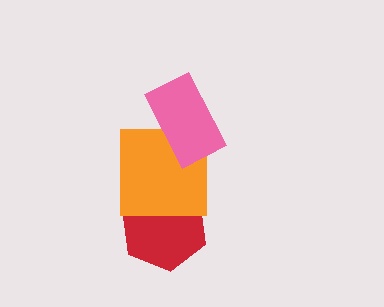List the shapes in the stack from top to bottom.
From top to bottom: the pink rectangle, the orange square, the red hexagon.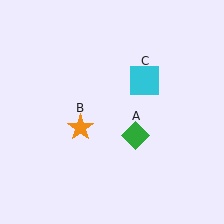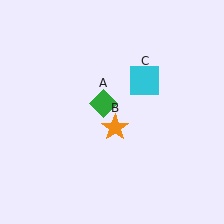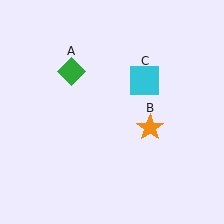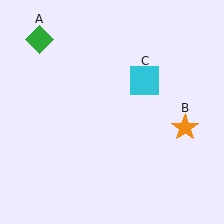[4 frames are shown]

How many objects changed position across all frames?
2 objects changed position: green diamond (object A), orange star (object B).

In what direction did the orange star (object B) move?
The orange star (object B) moved right.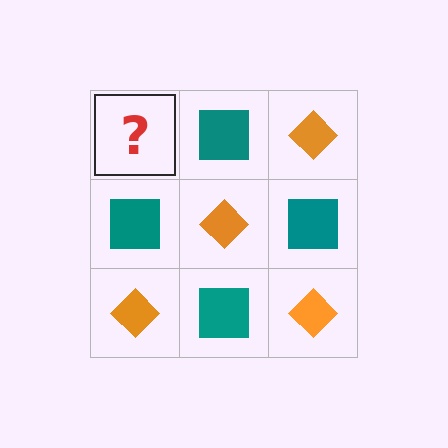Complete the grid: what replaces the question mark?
The question mark should be replaced with an orange diamond.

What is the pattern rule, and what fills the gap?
The rule is that it alternates orange diamond and teal square in a checkerboard pattern. The gap should be filled with an orange diamond.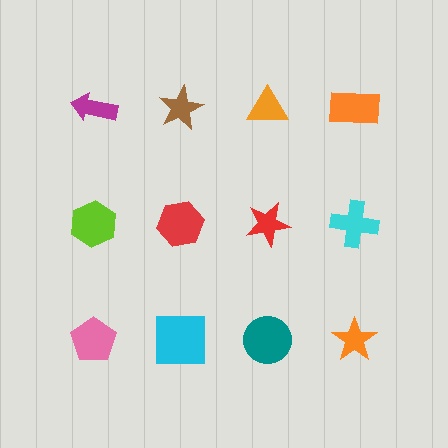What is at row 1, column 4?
An orange rectangle.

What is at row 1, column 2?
A brown star.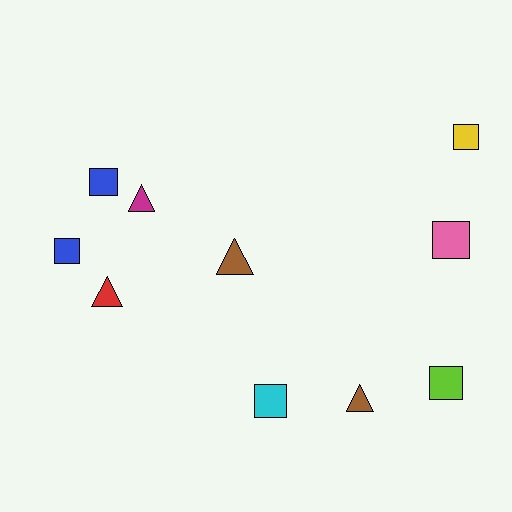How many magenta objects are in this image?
There is 1 magenta object.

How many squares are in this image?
There are 6 squares.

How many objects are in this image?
There are 10 objects.